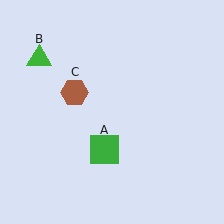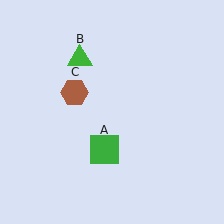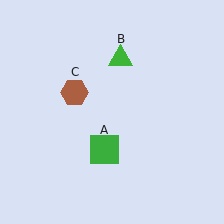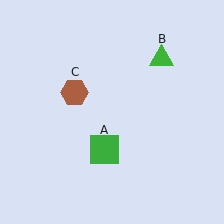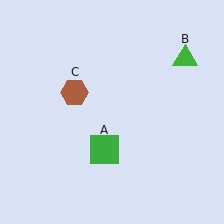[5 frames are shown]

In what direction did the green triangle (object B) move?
The green triangle (object B) moved right.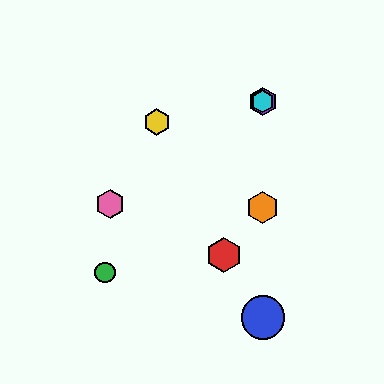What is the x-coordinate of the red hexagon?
The red hexagon is at x≈224.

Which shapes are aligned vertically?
The blue circle, the purple hexagon, the orange hexagon, the cyan hexagon are aligned vertically.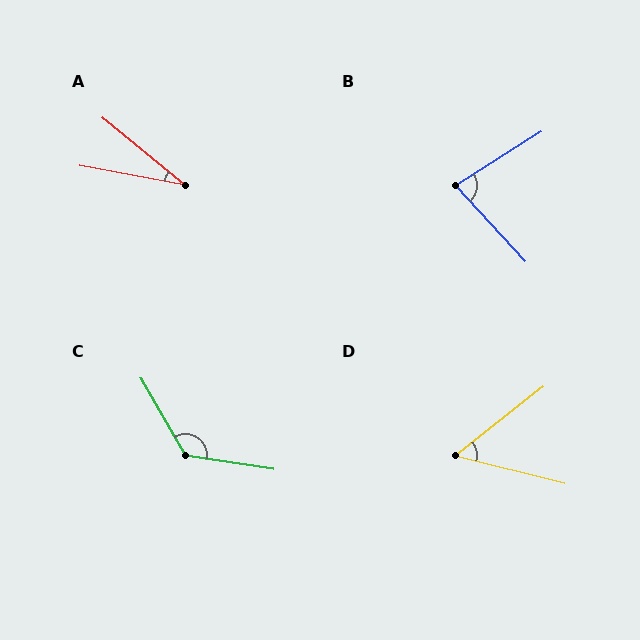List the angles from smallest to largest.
A (29°), D (52°), B (80°), C (129°).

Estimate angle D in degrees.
Approximately 52 degrees.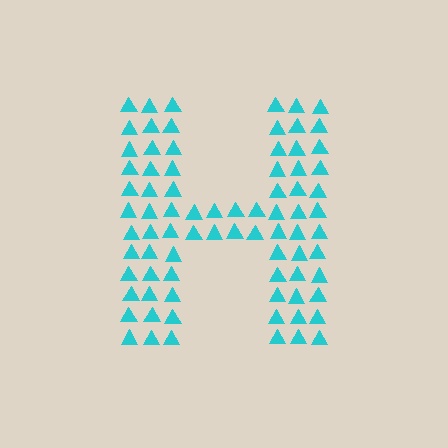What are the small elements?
The small elements are triangles.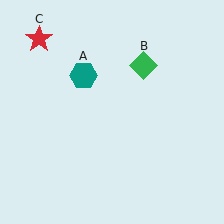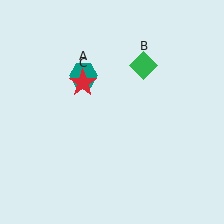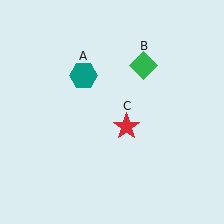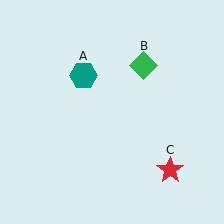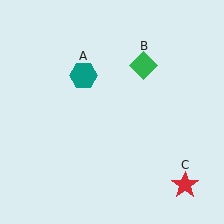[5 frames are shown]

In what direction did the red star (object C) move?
The red star (object C) moved down and to the right.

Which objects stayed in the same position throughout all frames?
Teal hexagon (object A) and green diamond (object B) remained stationary.